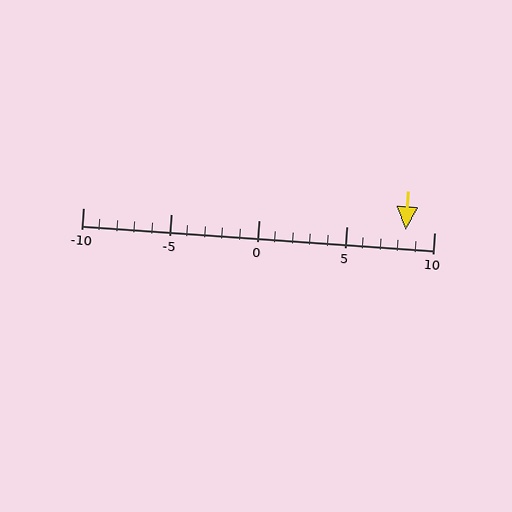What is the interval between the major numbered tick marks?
The major tick marks are spaced 5 units apart.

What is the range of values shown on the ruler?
The ruler shows values from -10 to 10.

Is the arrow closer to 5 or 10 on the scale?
The arrow is closer to 10.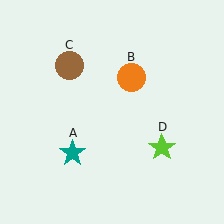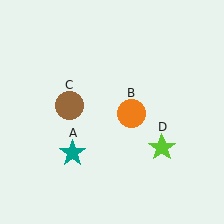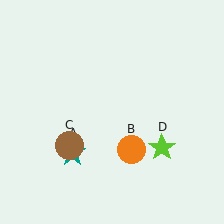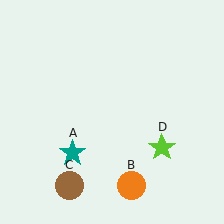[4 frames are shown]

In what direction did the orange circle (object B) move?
The orange circle (object B) moved down.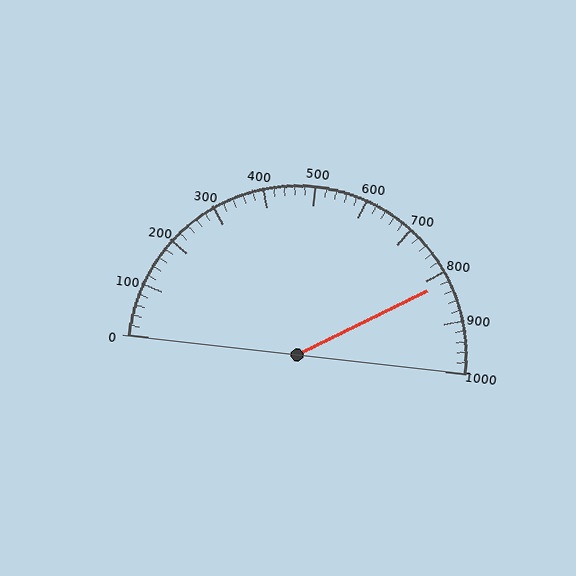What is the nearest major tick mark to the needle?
The nearest major tick mark is 800.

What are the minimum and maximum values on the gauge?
The gauge ranges from 0 to 1000.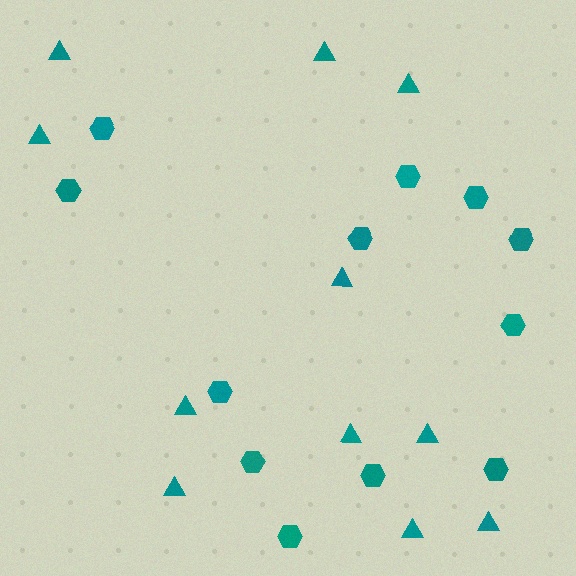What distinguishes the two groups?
There are 2 groups: one group of hexagons (12) and one group of triangles (11).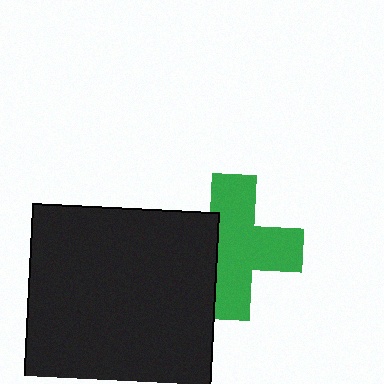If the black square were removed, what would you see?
You would see the complete green cross.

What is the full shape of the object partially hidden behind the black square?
The partially hidden object is a green cross.